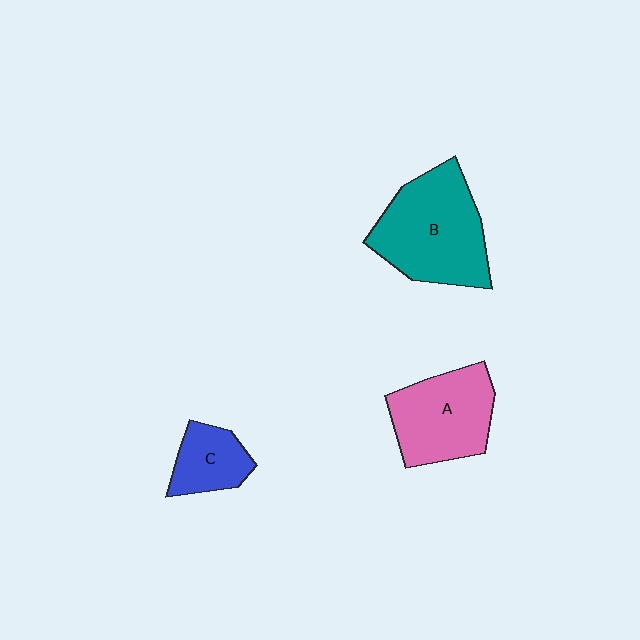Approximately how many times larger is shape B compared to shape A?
Approximately 1.3 times.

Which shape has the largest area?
Shape B (teal).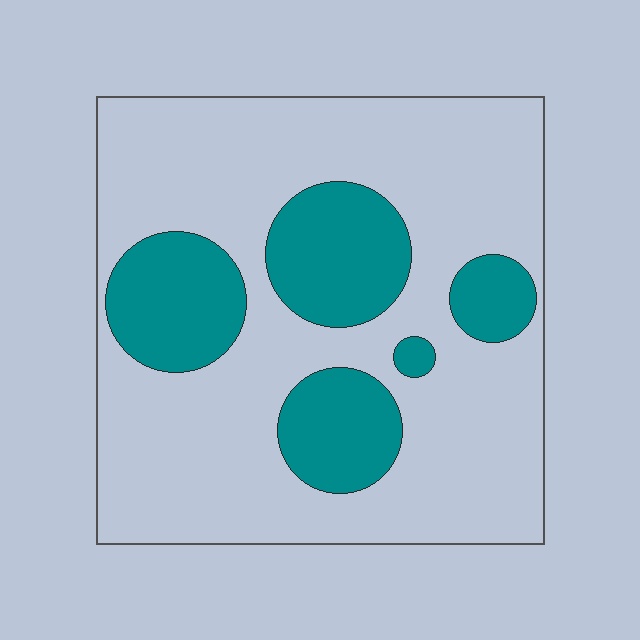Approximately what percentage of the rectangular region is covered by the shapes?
Approximately 25%.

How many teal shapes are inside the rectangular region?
5.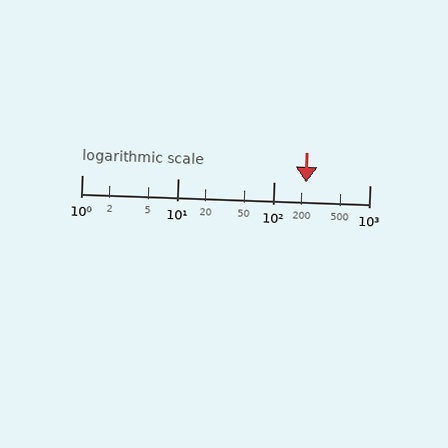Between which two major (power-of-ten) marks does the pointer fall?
The pointer is between 100 and 1000.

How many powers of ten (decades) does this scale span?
The scale spans 3 decades, from 1 to 1000.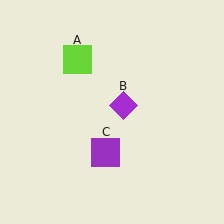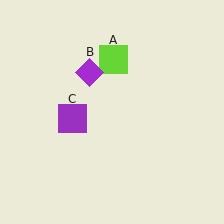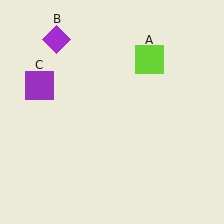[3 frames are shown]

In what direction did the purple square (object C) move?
The purple square (object C) moved up and to the left.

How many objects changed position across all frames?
3 objects changed position: lime square (object A), purple diamond (object B), purple square (object C).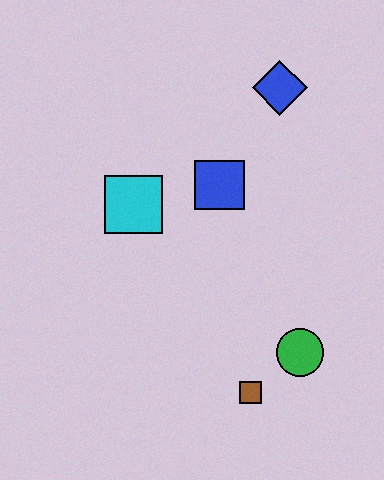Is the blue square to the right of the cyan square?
Yes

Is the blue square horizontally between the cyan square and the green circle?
Yes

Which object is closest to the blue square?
The cyan square is closest to the blue square.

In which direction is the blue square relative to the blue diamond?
The blue square is below the blue diamond.